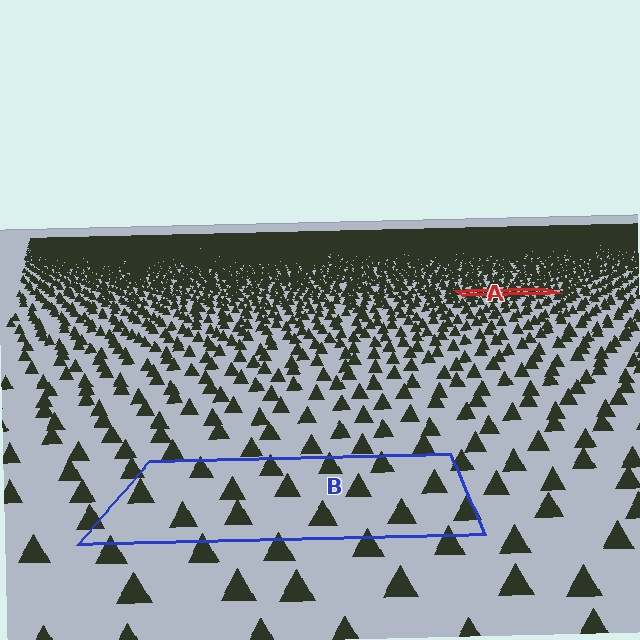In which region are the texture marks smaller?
The texture marks are smaller in region A, because it is farther away.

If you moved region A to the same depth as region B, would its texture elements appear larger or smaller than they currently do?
They would appear larger. At a closer depth, the same texture elements are projected at a bigger on-screen size.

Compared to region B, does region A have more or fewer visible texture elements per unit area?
Region A has more texture elements per unit area — they are packed more densely because it is farther away.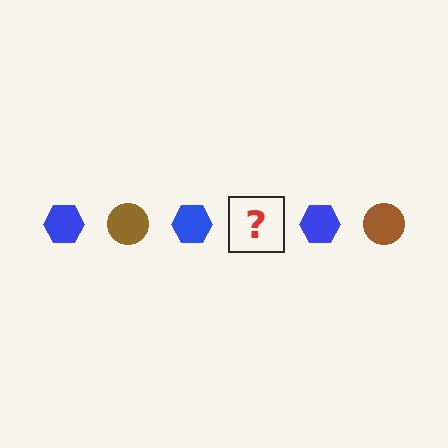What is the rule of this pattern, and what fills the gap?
The rule is that the pattern alternates between blue hexagon and brown circle. The gap should be filled with a brown circle.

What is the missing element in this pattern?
The missing element is a brown circle.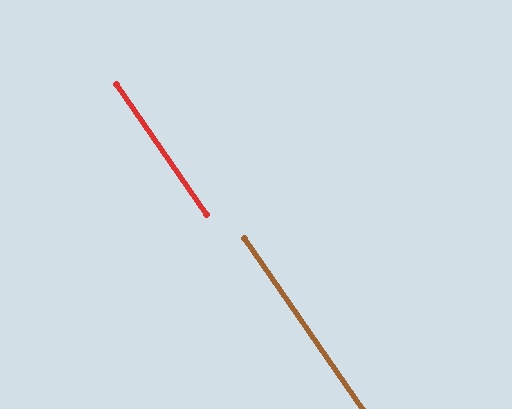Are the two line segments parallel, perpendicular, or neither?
Parallel — their directions differ by only 0.1°.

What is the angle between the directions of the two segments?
Approximately 0 degrees.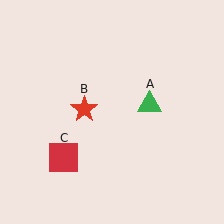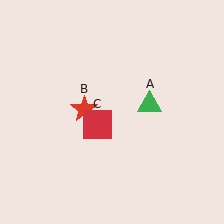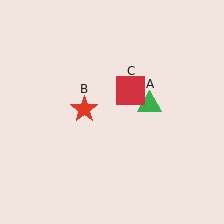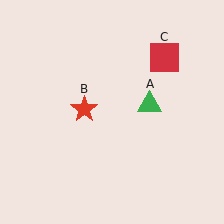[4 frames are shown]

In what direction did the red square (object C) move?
The red square (object C) moved up and to the right.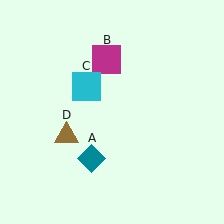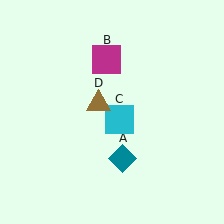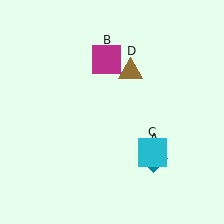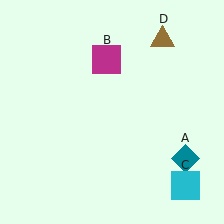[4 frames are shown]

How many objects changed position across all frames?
3 objects changed position: teal diamond (object A), cyan square (object C), brown triangle (object D).